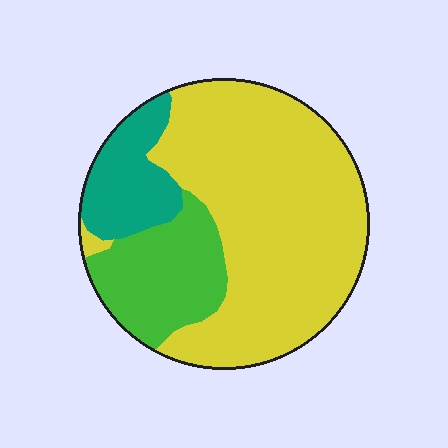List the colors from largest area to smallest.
From largest to smallest: yellow, green, teal.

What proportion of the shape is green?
Green takes up between a sixth and a third of the shape.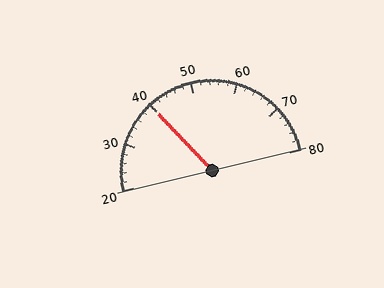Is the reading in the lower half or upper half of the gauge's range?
The reading is in the lower half of the range (20 to 80).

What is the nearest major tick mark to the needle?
The nearest major tick mark is 40.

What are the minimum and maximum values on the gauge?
The gauge ranges from 20 to 80.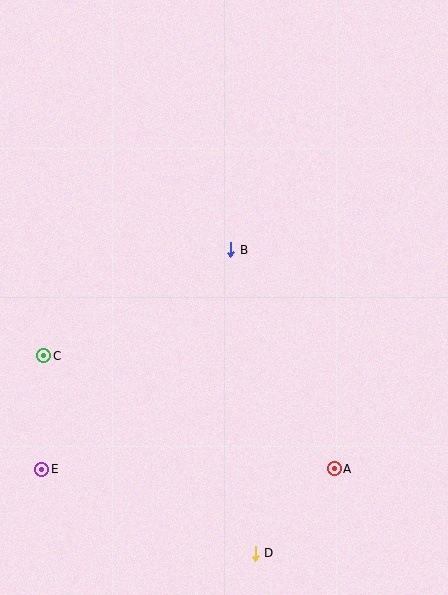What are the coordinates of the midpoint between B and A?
The midpoint between B and A is at (282, 359).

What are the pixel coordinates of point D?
Point D is at (255, 553).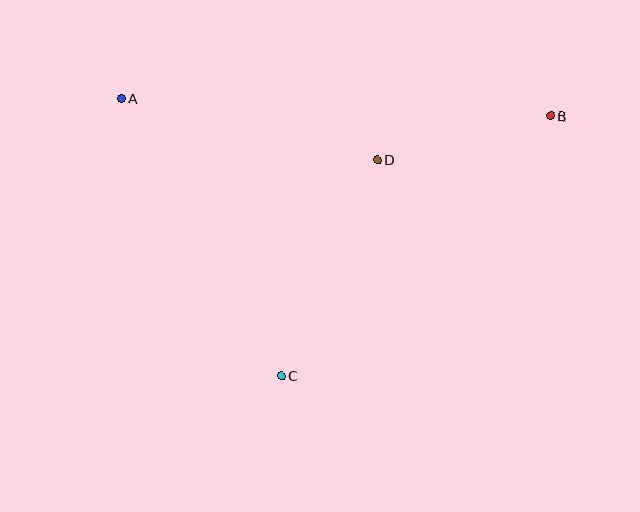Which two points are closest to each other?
Points B and D are closest to each other.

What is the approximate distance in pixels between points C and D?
The distance between C and D is approximately 236 pixels.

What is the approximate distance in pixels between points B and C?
The distance between B and C is approximately 375 pixels.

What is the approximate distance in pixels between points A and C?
The distance between A and C is approximately 320 pixels.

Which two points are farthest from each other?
Points A and B are farthest from each other.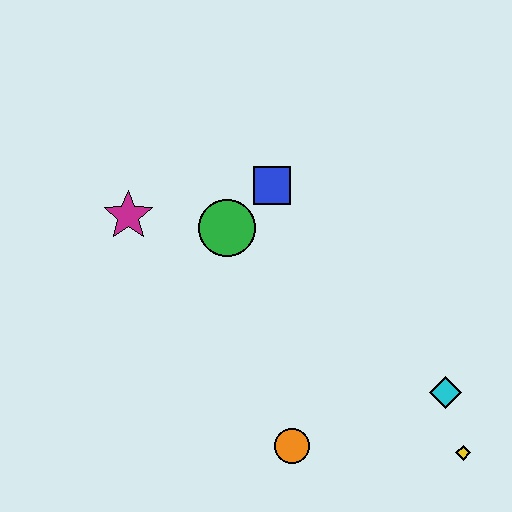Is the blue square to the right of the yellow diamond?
No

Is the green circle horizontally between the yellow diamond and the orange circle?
No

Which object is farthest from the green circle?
The yellow diamond is farthest from the green circle.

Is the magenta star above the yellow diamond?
Yes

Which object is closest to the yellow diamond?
The cyan diamond is closest to the yellow diamond.